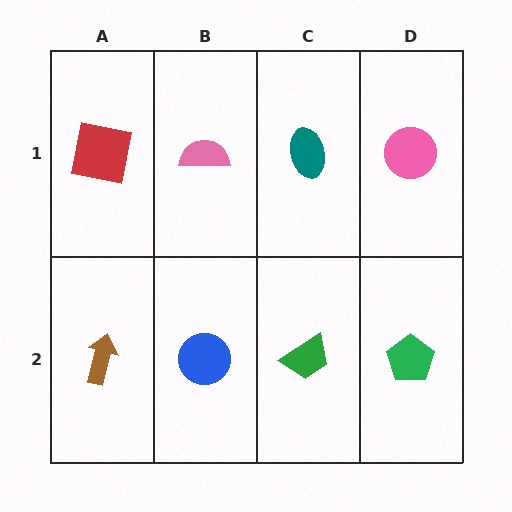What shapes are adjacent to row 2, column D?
A pink circle (row 1, column D), a green trapezoid (row 2, column C).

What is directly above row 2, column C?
A teal ellipse.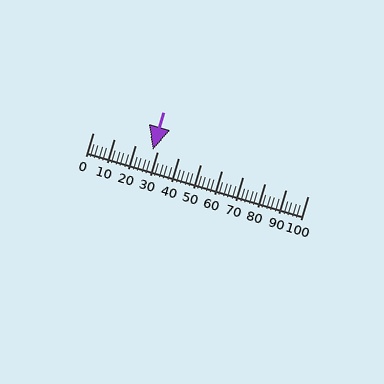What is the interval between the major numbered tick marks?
The major tick marks are spaced 10 units apart.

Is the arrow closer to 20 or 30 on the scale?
The arrow is closer to 30.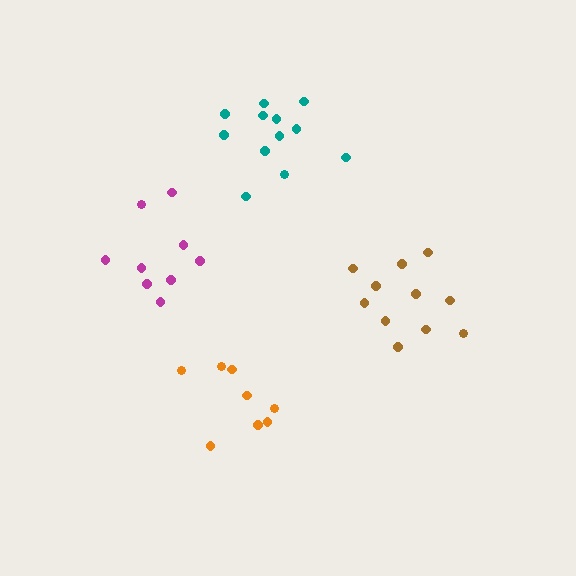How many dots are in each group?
Group 1: 9 dots, Group 2: 12 dots, Group 3: 8 dots, Group 4: 11 dots (40 total).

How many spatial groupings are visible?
There are 4 spatial groupings.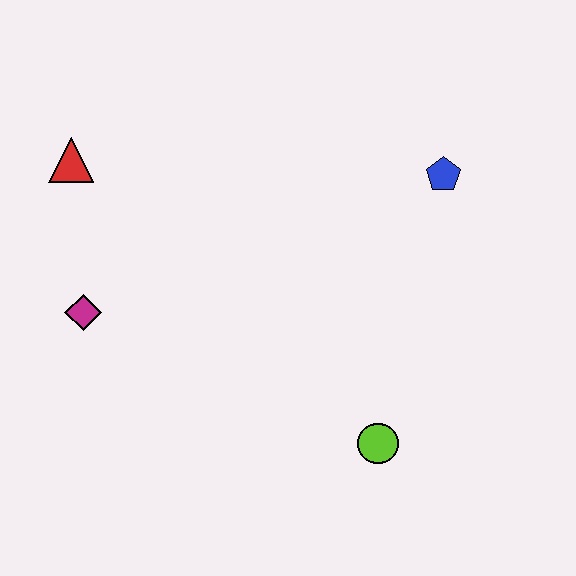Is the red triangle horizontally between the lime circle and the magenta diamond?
No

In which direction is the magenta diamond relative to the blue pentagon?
The magenta diamond is to the left of the blue pentagon.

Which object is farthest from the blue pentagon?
The magenta diamond is farthest from the blue pentagon.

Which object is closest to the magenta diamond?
The red triangle is closest to the magenta diamond.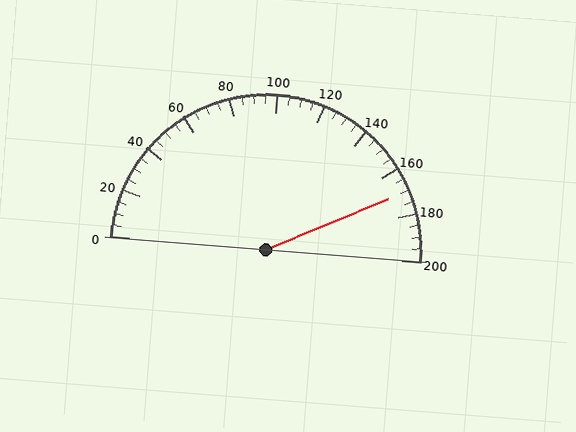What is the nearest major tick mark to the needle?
The nearest major tick mark is 160.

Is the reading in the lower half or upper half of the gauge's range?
The reading is in the upper half of the range (0 to 200).